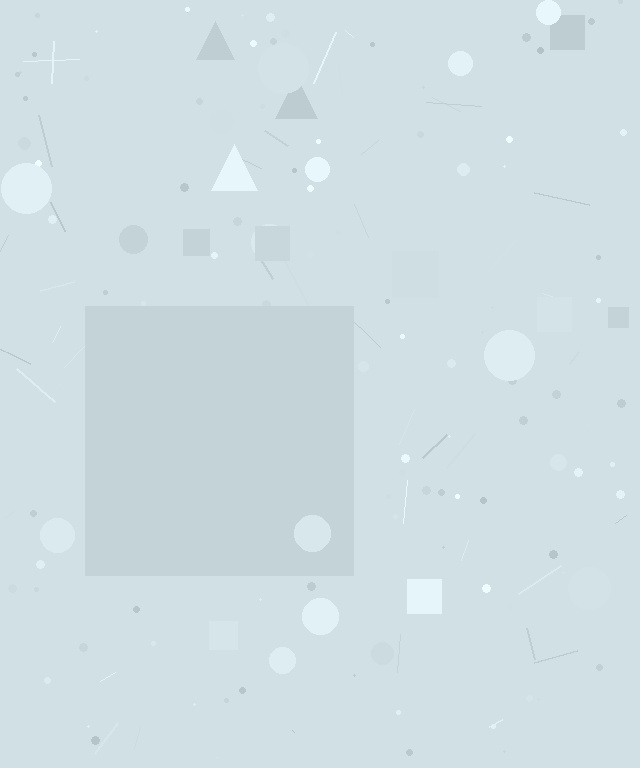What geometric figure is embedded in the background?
A square is embedded in the background.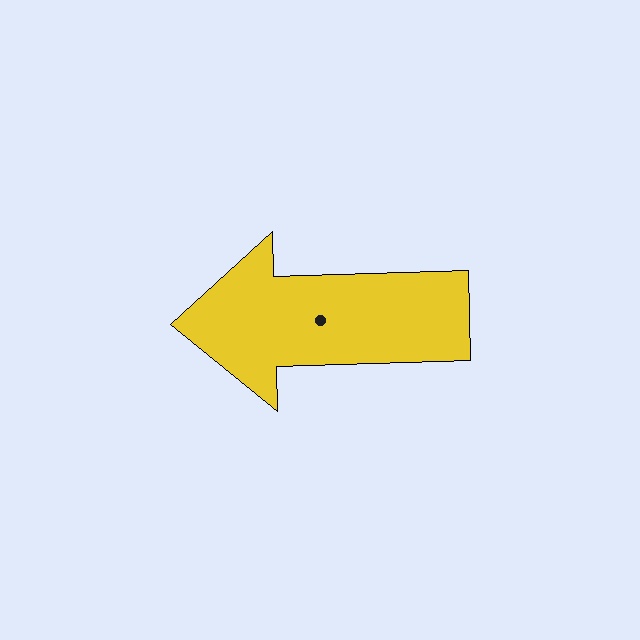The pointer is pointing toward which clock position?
Roughly 9 o'clock.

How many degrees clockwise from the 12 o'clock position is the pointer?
Approximately 268 degrees.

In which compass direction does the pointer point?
West.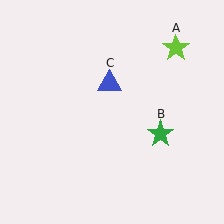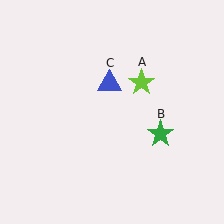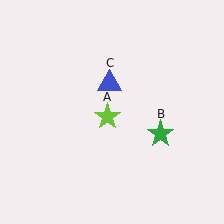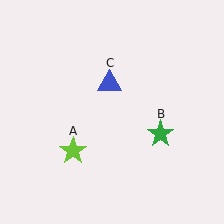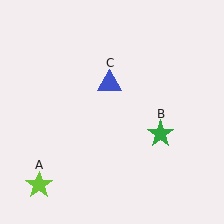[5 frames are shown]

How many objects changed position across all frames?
1 object changed position: lime star (object A).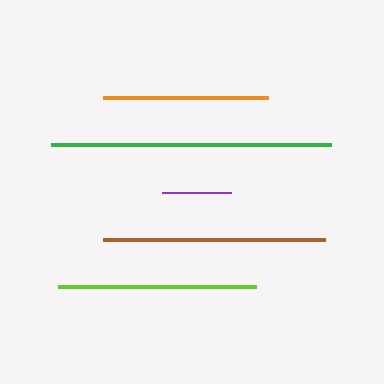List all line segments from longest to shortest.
From longest to shortest: green, brown, lime, orange, purple.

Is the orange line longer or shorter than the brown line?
The brown line is longer than the orange line.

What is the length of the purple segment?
The purple segment is approximately 70 pixels long.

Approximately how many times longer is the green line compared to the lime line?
The green line is approximately 1.4 times the length of the lime line.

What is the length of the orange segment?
The orange segment is approximately 165 pixels long.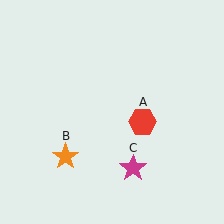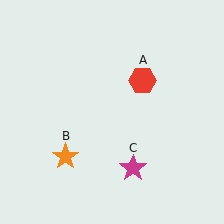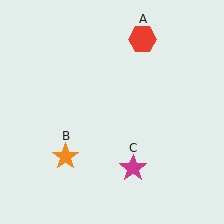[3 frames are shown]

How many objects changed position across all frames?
1 object changed position: red hexagon (object A).